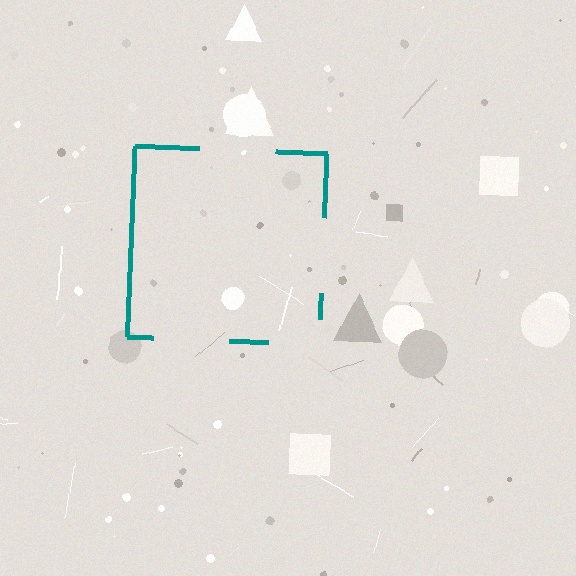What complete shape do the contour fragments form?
The contour fragments form a square.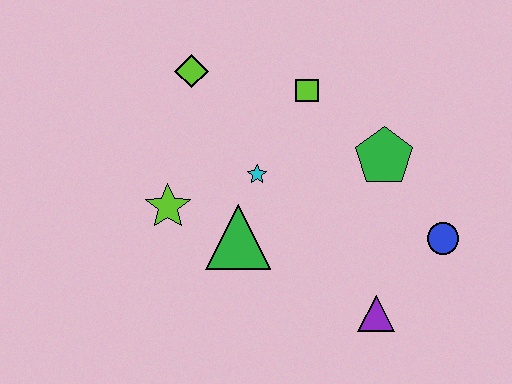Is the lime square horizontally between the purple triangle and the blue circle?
No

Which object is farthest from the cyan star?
The blue circle is farthest from the cyan star.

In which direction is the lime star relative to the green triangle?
The lime star is to the left of the green triangle.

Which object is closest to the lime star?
The green triangle is closest to the lime star.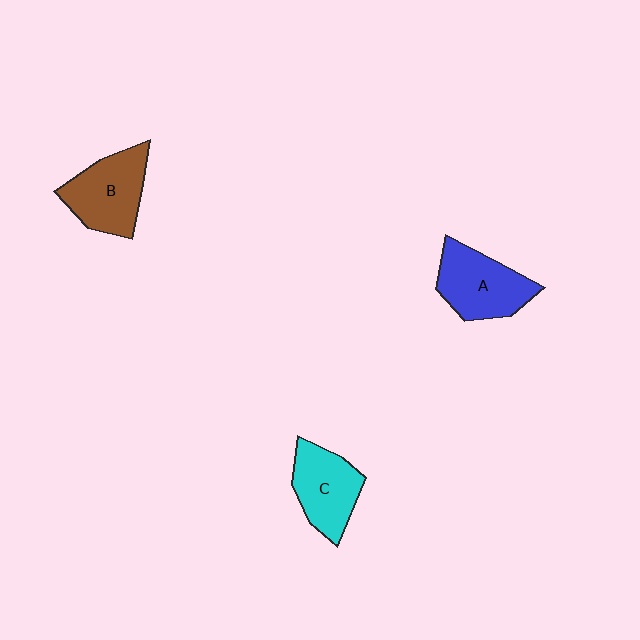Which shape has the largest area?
Shape B (brown).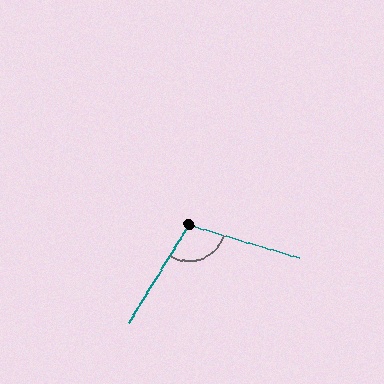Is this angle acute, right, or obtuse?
It is obtuse.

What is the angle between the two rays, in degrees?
Approximately 105 degrees.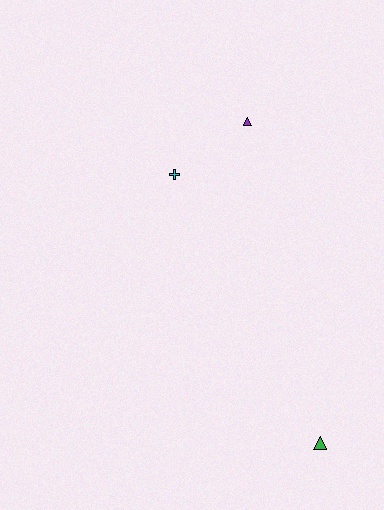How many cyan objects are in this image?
There is 1 cyan object.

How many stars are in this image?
There are no stars.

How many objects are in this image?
There are 3 objects.